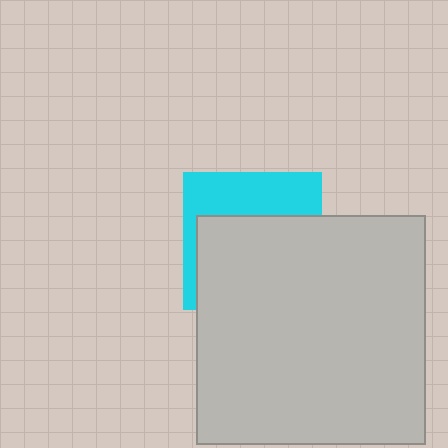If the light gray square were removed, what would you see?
You would see the complete cyan square.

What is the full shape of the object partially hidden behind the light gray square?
The partially hidden object is a cyan square.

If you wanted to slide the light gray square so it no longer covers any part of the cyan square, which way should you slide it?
Slide it down — that is the most direct way to separate the two shapes.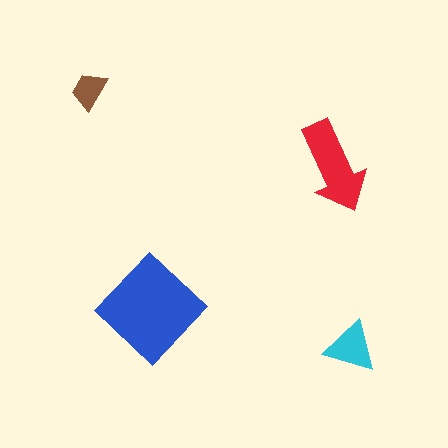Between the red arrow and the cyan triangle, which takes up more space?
The red arrow.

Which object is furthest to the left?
The brown trapezoid is leftmost.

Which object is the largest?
The blue diamond.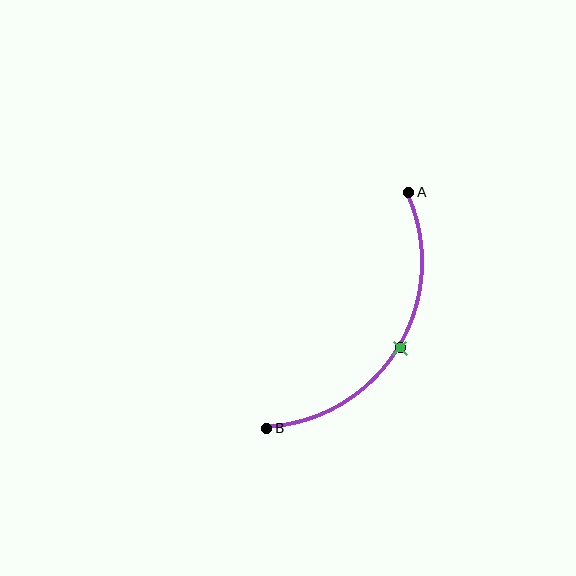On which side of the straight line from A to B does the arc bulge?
The arc bulges to the right of the straight line connecting A and B.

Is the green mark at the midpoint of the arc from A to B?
Yes. The green mark lies on the arc at equal arc-length from both A and B — it is the arc midpoint.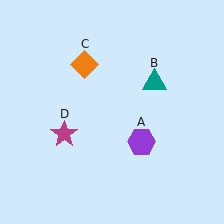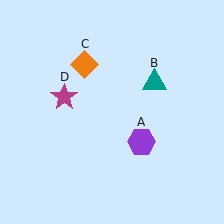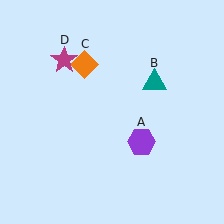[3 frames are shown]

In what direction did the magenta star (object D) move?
The magenta star (object D) moved up.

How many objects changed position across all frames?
1 object changed position: magenta star (object D).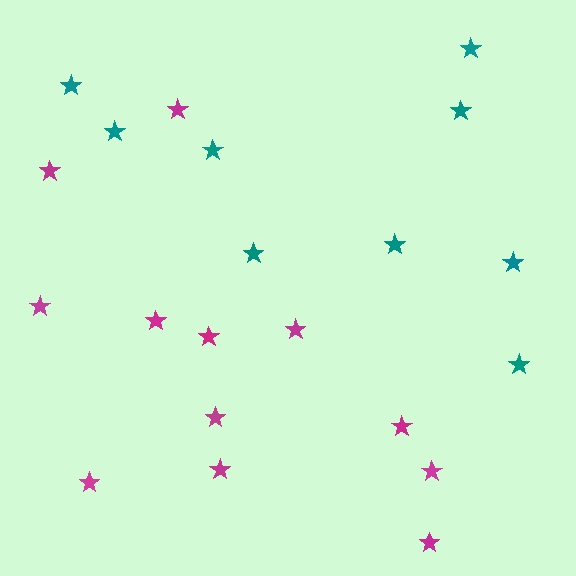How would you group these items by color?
There are 2 groups: one group of teal stars (9) and one group of magenta stars (12).